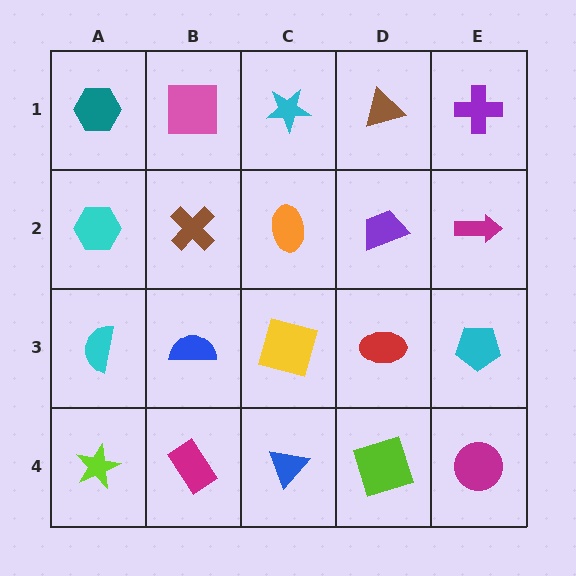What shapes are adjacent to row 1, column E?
A magenta arrow (row 2, column E), a brown triangle (row 1, column D).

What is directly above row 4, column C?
A yellow square.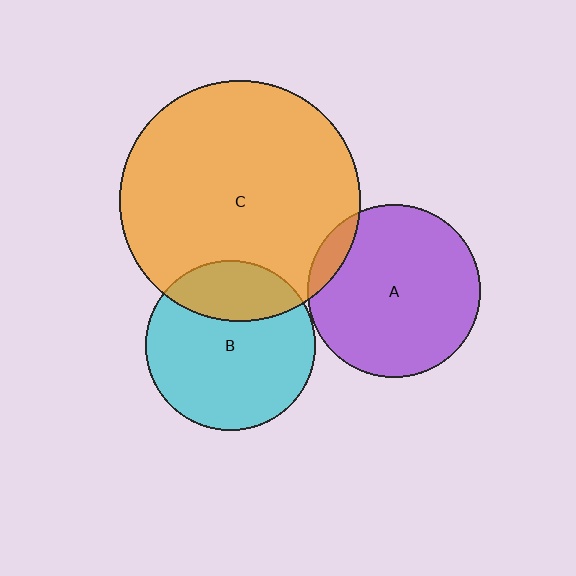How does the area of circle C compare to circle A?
Approximately 1.9 times.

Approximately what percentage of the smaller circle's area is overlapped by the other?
Approximately 10%.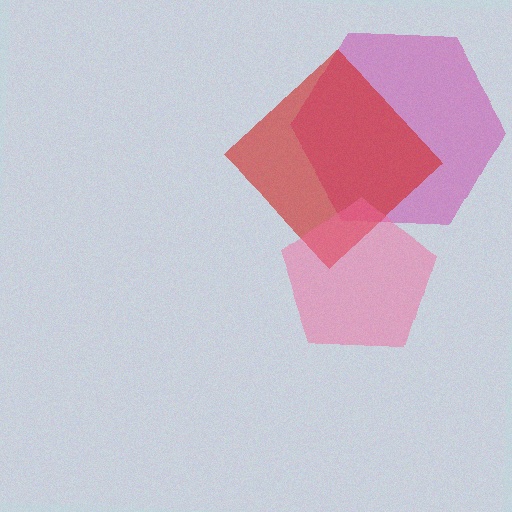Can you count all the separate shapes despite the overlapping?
Yes, there are 3 separate shapes.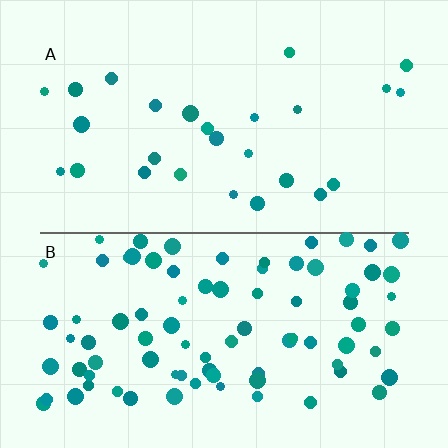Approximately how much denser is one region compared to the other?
Approximately 3.1× — region B over region A.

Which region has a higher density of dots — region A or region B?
B (the bottom).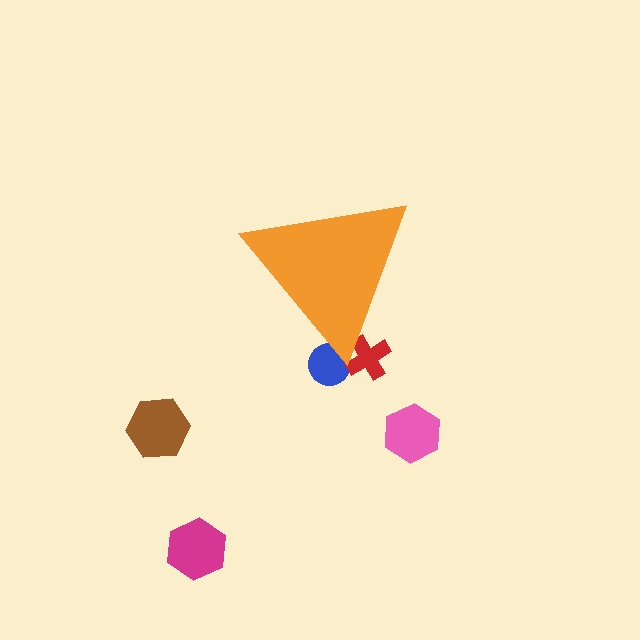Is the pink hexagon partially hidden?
No, the pink hexagon is fully visible.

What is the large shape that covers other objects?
An orange triangle.